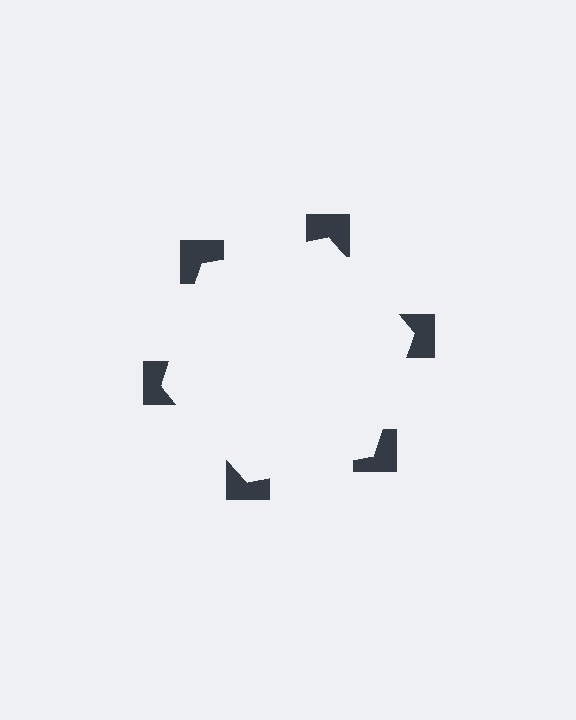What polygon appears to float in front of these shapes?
An illusory hexagon — its edges are inferred from the aligned wedge cuts in the notched squares, not physically drawn.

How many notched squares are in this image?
There are 6 — one at each vertex of the illusory hexagon.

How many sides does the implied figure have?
6 sides.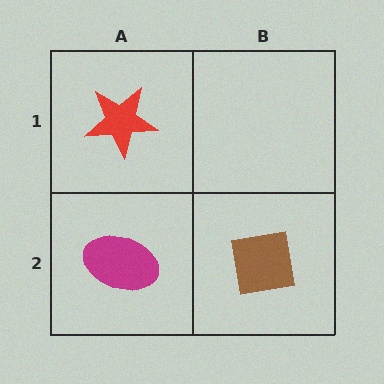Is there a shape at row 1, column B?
No, that cell is empty.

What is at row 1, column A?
A red star.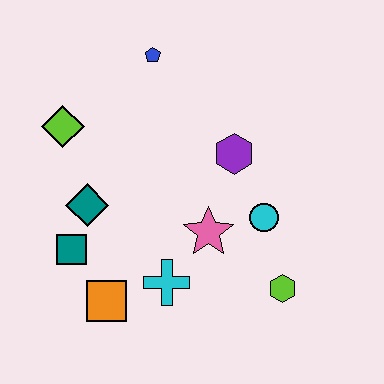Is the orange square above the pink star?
No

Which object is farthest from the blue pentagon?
The lime hexagon is farthest from the blue pentagon.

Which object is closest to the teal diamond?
The teal square is closest to the teal diamond.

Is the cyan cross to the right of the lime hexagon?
No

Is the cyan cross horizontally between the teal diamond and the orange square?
No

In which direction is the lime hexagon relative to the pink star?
The lime hexagon is to the right of the pink star.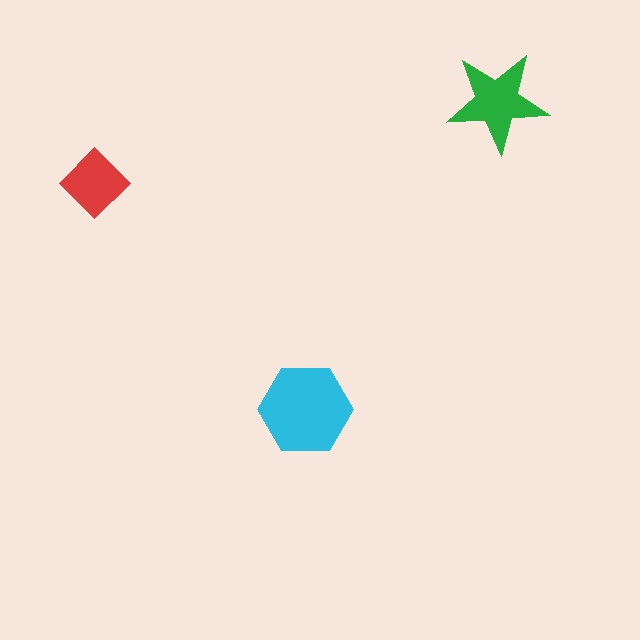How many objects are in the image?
There are 3 objects in the image.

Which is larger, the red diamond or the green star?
The green star.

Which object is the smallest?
The red diamond.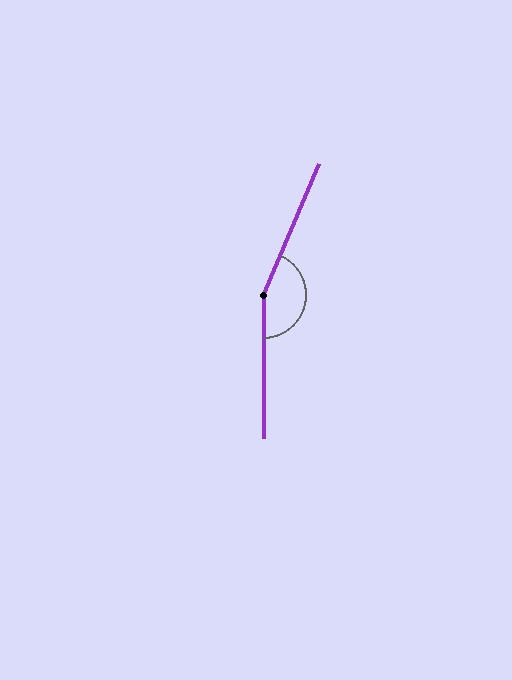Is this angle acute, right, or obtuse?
It is obtuse.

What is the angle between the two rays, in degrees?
Approximately 157 degrees.